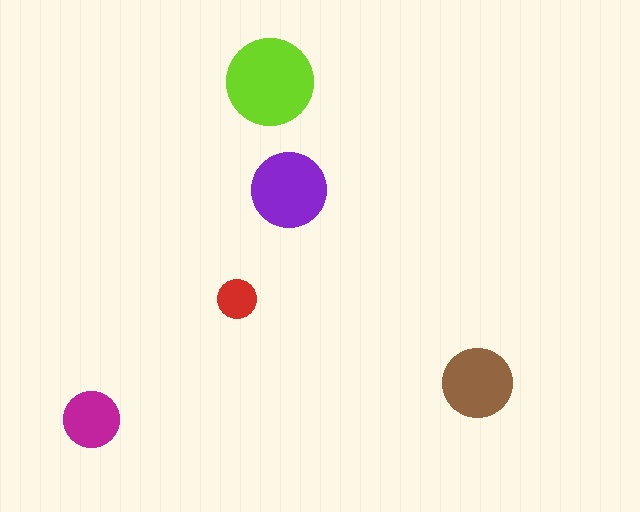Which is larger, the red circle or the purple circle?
The purple one.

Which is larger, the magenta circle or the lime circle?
The lime one.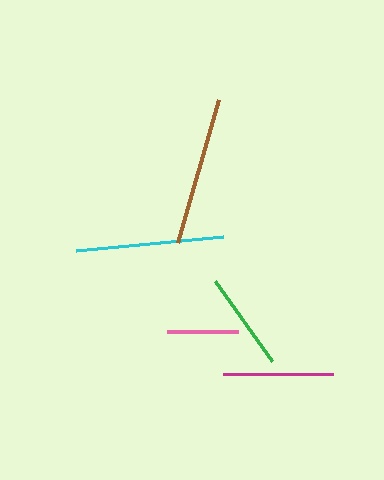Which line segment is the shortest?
The pink line is the shortest at approximately 71 pixels.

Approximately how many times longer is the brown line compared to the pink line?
The brown line is approximately 2.1 times the length of the pink line.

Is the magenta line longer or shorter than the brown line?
The brown line is longer than the magenta line.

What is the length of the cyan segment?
The cyan segment is approximately 148 pixels long.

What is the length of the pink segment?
The pink segment is approximately 71 pixels long.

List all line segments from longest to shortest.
From longest to shortest: brown, cyan, magenta, green, pink.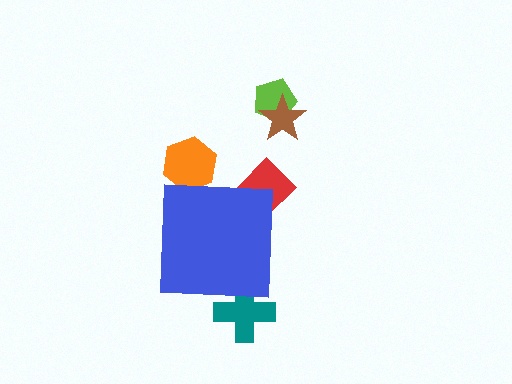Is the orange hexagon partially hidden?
Yes, the orange hexagon is partially hidden behind the blue square.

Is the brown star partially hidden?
No, the brown star is fully visible.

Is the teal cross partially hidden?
Yes, the teal cross is partially hidden behind the blue square.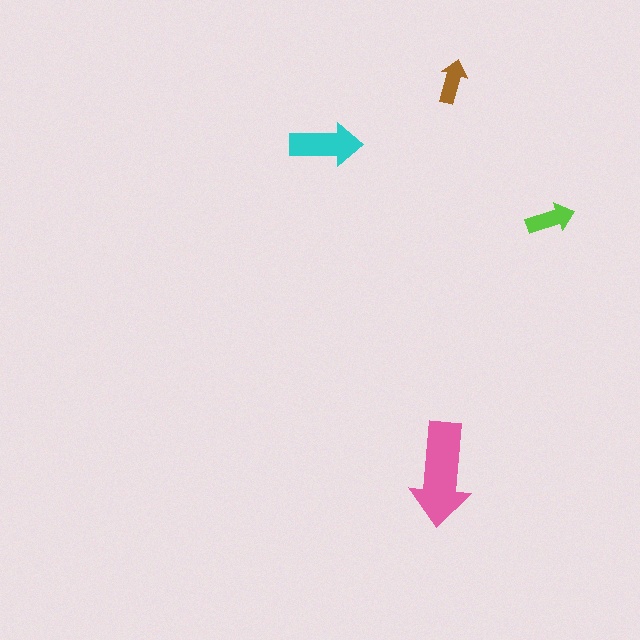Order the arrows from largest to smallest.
the pink one, the cyan one, the lime one, the brown one.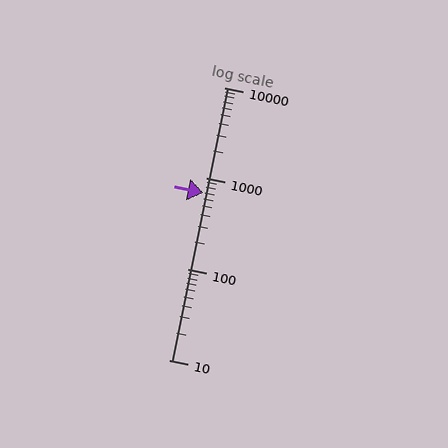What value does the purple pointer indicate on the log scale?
The pointer indicates approximately 690.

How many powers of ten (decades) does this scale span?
The scale spans 3 decades, from 10 to 10000.